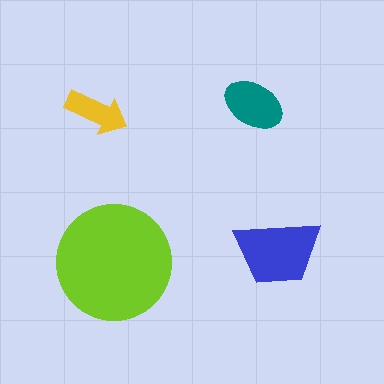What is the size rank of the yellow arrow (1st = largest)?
4th.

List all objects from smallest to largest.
The yellow arrow, the teal ellipse, the blue trapezoid, the lime circle.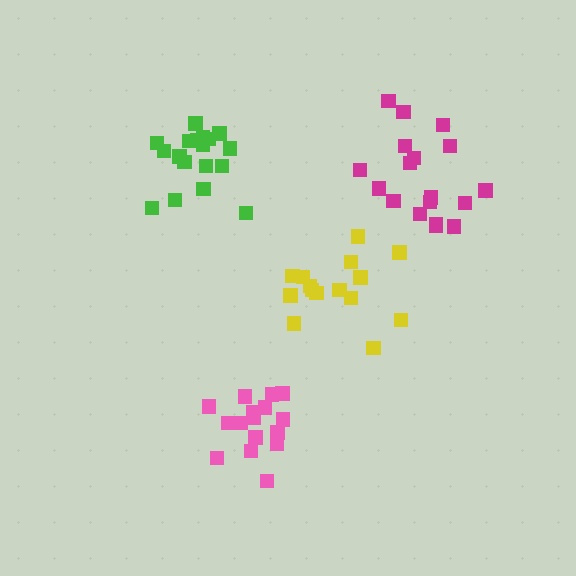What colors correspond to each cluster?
The clusters are colored: pink, magenta, green, yellow.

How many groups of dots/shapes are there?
There are 4 groups.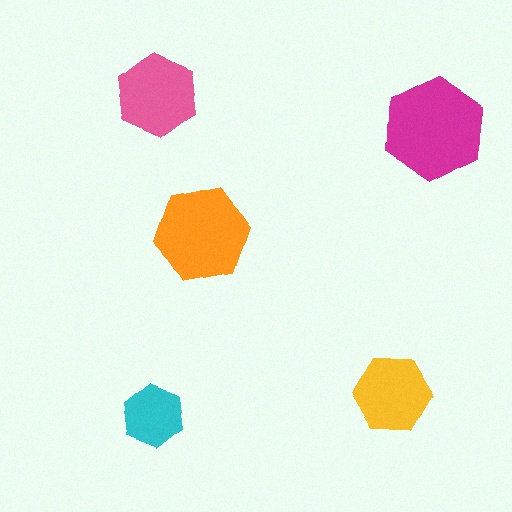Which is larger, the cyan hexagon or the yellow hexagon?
The yellow one.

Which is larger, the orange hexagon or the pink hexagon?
The orange one.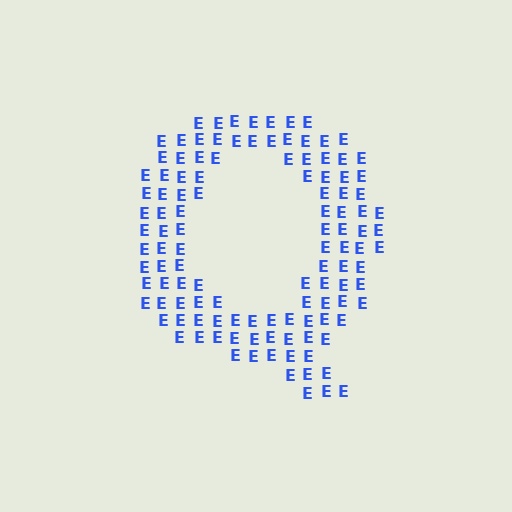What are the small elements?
The small elements are letter E's.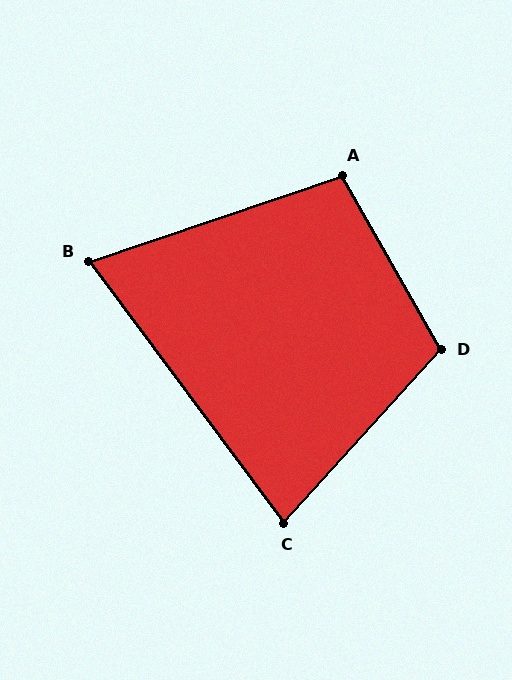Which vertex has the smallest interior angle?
B, at approximately 72 degrees.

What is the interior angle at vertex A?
Approximately 101 degrees (obtuse).